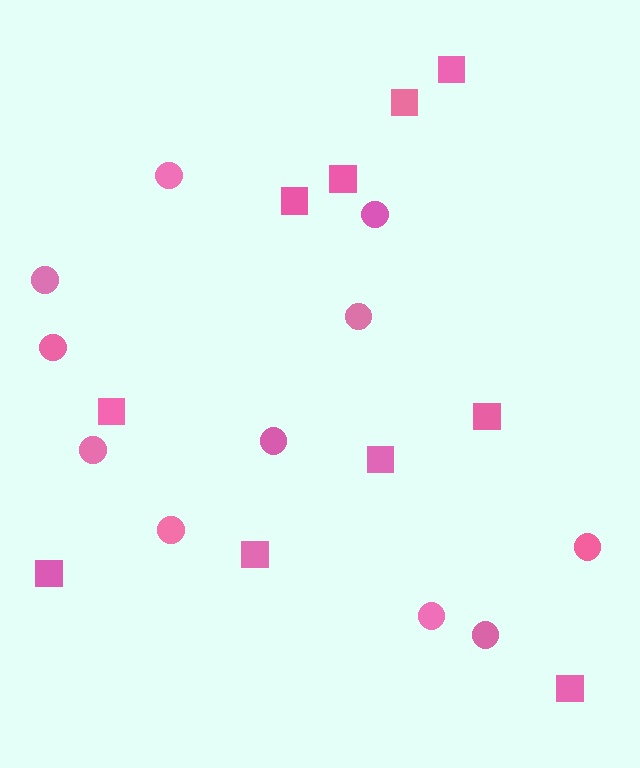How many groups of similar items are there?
There are 2 groups: one group of circles (11) and one group of squares (10).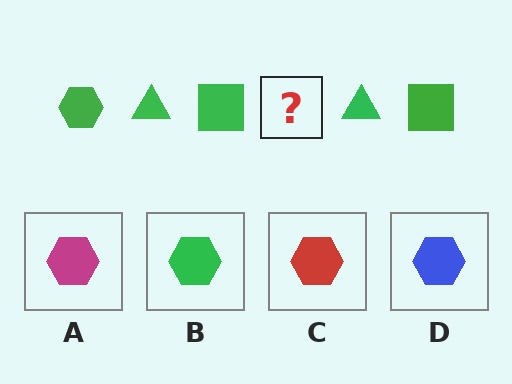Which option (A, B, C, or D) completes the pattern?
B.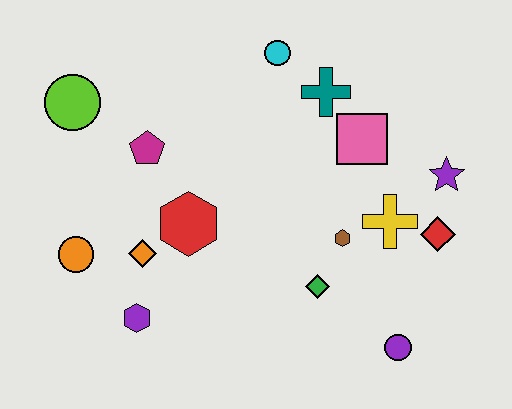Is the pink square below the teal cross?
Yes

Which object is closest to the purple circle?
The green diamond is closest to the purple circle.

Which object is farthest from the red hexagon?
The purple star is farthest from the red hexagon.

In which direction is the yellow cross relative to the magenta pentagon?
The yellow cross is to the right of the magenta pentagon.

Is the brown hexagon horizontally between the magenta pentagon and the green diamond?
No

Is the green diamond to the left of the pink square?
Yes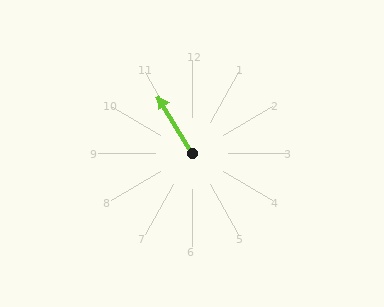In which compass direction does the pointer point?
Northwest.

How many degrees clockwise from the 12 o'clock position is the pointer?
Approximately 329 degrees.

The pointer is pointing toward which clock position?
Roughly 11 o'clock.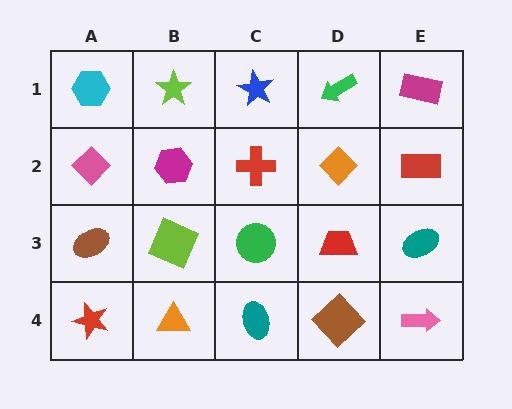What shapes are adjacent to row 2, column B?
A lime star (row 1, column B), a lime square (row 3, column B), a pink diamond (row 2, column A), a red cross (row 2, column C).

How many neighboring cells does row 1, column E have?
2.